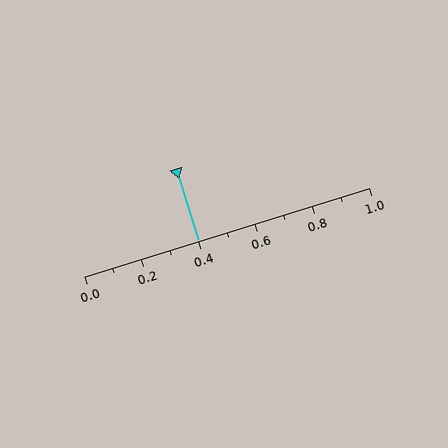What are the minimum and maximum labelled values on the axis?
The axis runs from 0.0 to 1.0.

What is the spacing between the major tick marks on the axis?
The major ticks are spaced 0.2 apart.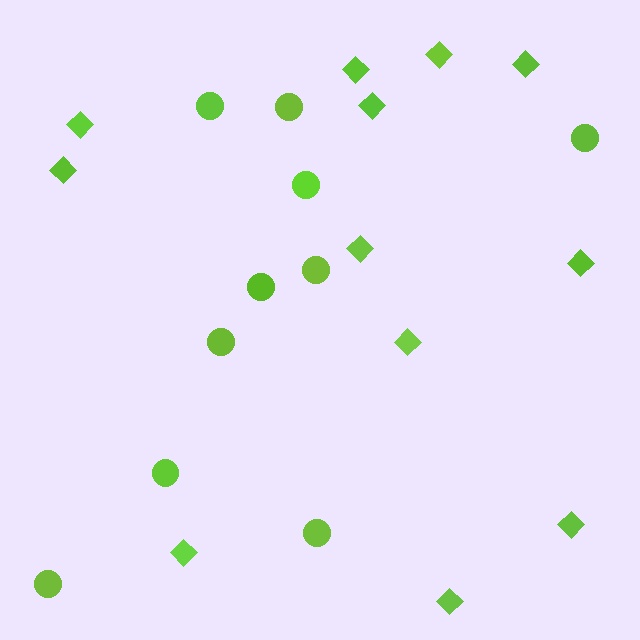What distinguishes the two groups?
There are 2 groups: one group of diamonds (12) and one group of circles (10).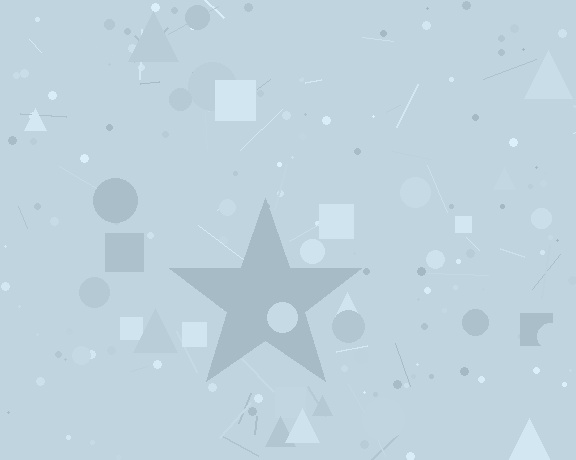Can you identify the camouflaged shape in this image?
The camouflaged shape is a star.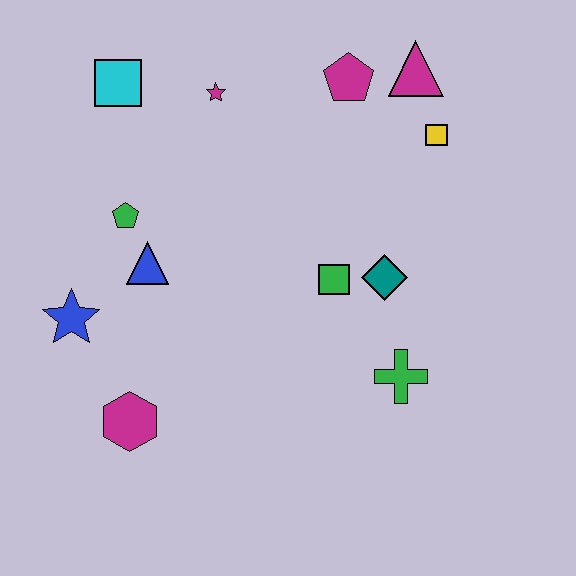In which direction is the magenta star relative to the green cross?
The magenta star is above the green cross.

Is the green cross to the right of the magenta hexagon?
Yes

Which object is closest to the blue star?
The blue triangle is closest to the blue star.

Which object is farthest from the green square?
The cyan square is farthest from the green square.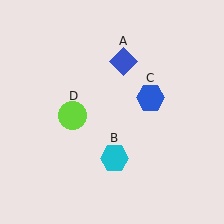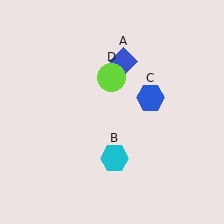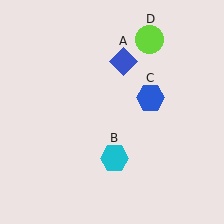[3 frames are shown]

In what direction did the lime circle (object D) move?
The lime circle (object D) moved up and to the right.